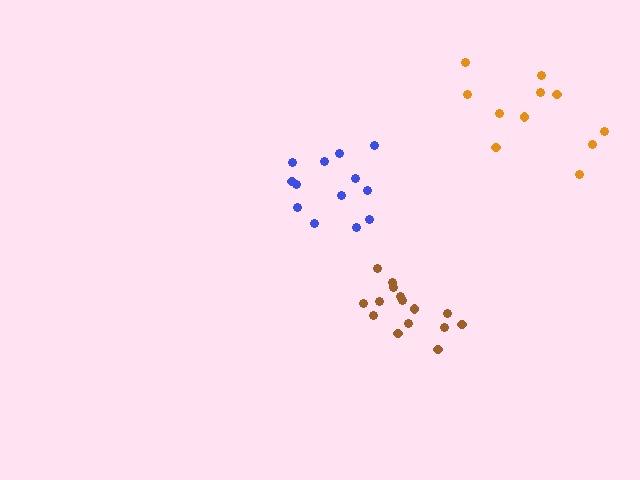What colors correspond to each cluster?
The clusters are colored: brown, orange, blue.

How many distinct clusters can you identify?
There are 3 distinct clusters.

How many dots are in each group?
Group 1: 15 dots, Group 2: 11 dots, Group 3: 13 dots (39 total).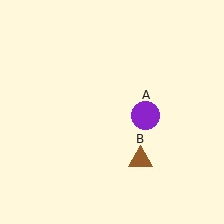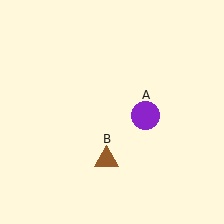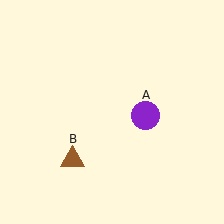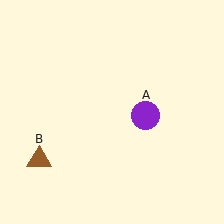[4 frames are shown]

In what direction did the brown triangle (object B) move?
The brown triangle (object B) moved left.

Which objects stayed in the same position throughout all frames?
Purple circle (object A) remained stationary.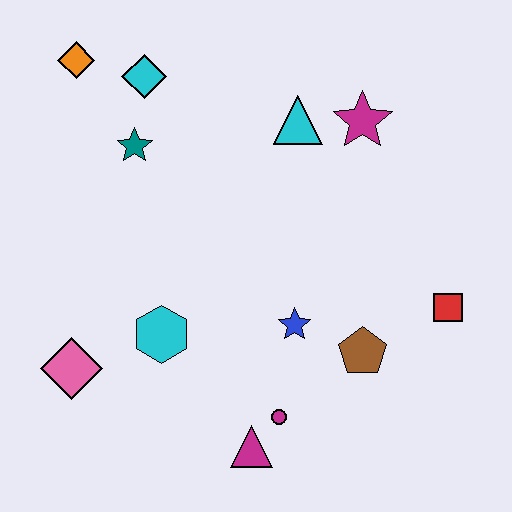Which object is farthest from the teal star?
The red square is farthest from the teal star.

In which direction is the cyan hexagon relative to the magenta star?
The cyan hexagon is below the magenta star.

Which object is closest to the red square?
The brown pentagon is closest to the red square.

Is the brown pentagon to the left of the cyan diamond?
No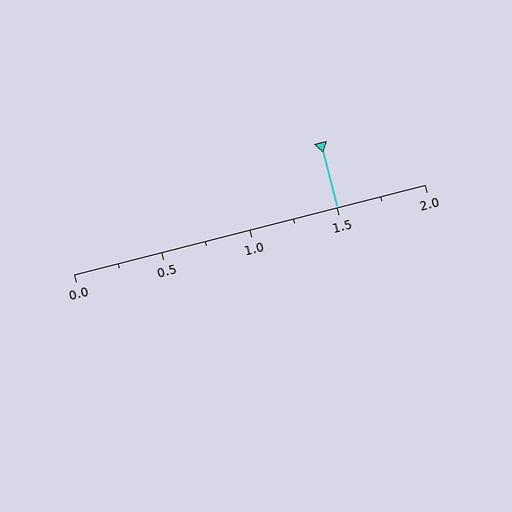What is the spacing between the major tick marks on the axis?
The major ticks are spaced 0.5 apart.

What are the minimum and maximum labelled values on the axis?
The axis runs from 0.0 to 2.0.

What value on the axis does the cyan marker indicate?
The marker indicates approximately 1.5.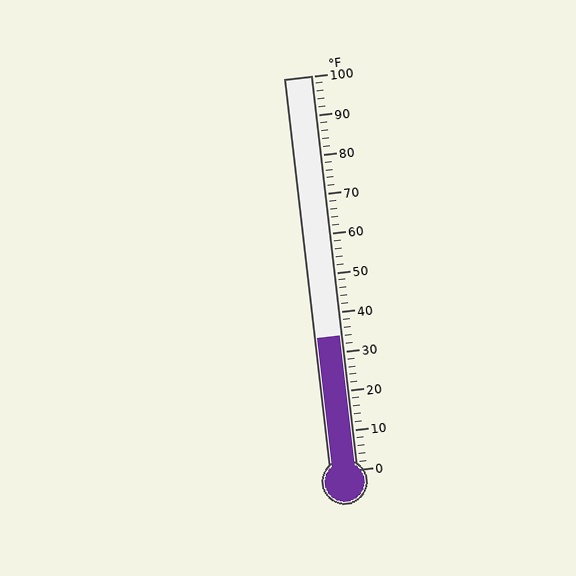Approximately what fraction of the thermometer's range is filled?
The thermometer is filled to approximately 35% of its range.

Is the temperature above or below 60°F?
The temperature is below 60°F.